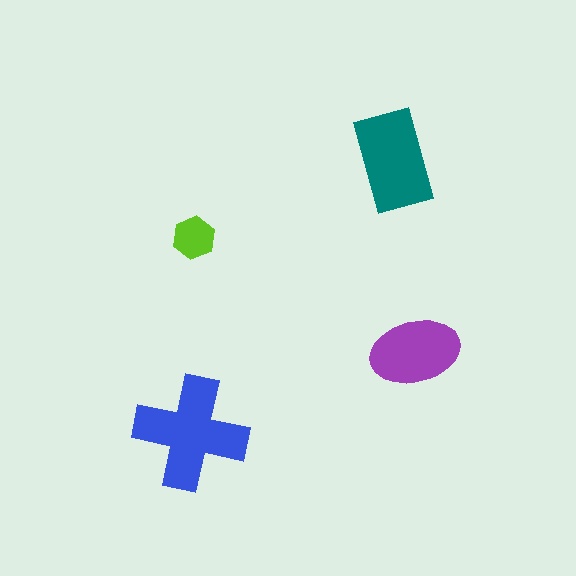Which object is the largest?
The blue cross.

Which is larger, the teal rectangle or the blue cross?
The blue cross.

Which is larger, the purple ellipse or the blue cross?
The blue cross.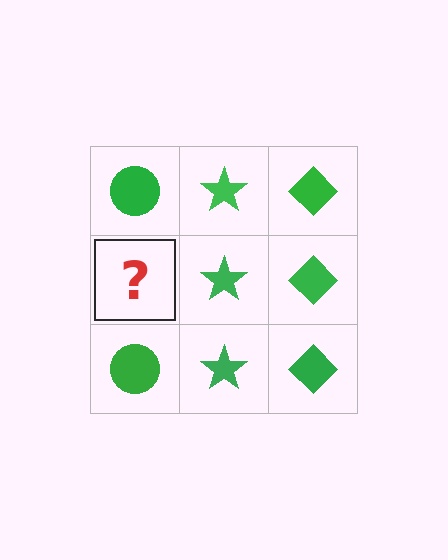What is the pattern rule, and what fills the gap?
The rule is that each column has a consistent shape. The gap should be filled with a green circle.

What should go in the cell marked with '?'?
The missing cell should contain a green circle.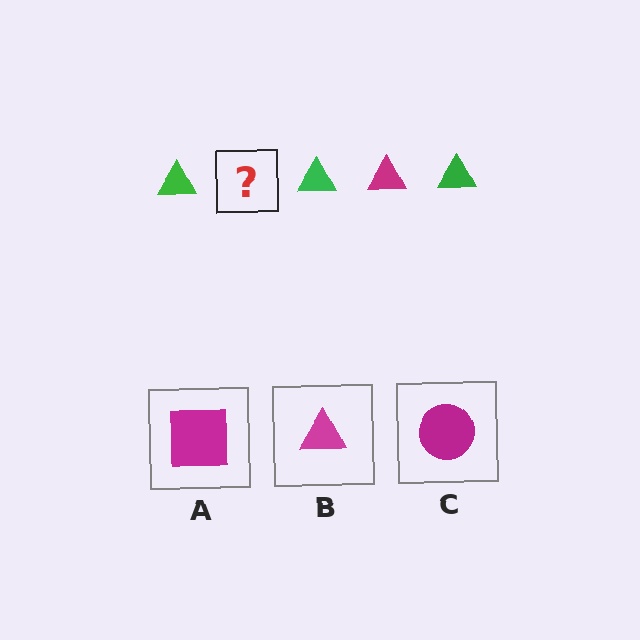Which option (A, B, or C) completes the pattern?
B.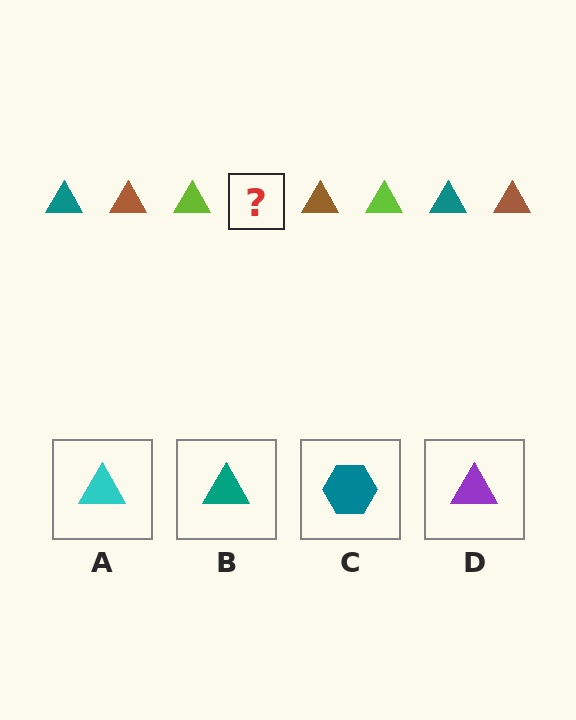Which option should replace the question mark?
Option B.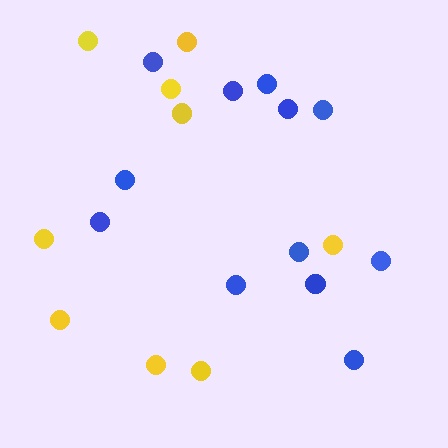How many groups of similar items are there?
There are 2 groups: one group of yellow circles (9) and one group of blue circles (12).